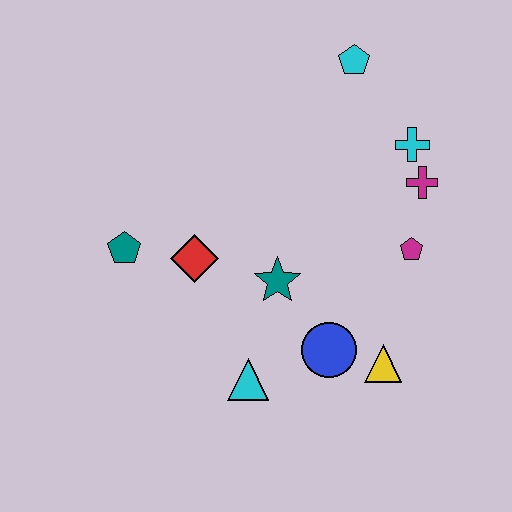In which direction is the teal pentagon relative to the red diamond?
The teal pentagon is to the left of the red diamond.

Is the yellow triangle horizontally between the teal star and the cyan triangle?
No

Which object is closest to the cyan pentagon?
The cyan cross is closest to the cyan pentagon.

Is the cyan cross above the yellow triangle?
Yes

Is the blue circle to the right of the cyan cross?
No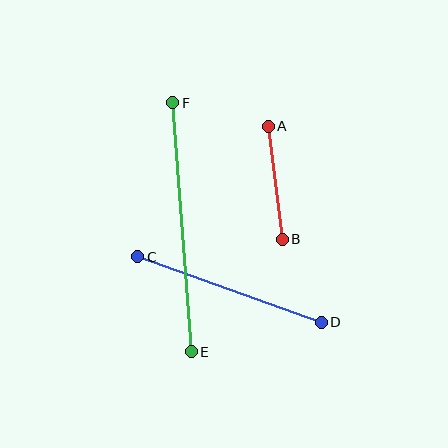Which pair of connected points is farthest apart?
Points E and F are farthest apart.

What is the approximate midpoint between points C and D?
The midpoint is at approximately (230, 290) pixels.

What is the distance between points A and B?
The distance is approximately 114 pixels.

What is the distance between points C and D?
The distance is approximately 195 pixels.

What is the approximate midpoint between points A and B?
The midpoint is at approximately (275, 183) pixels.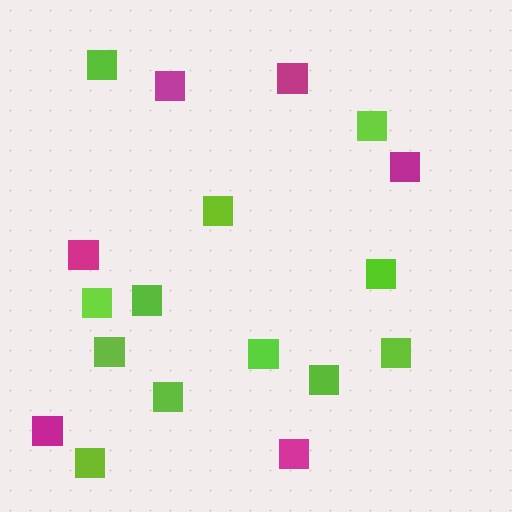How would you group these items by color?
There are 2 groups: one group of magenta squares (6) and one group of lime squares (12).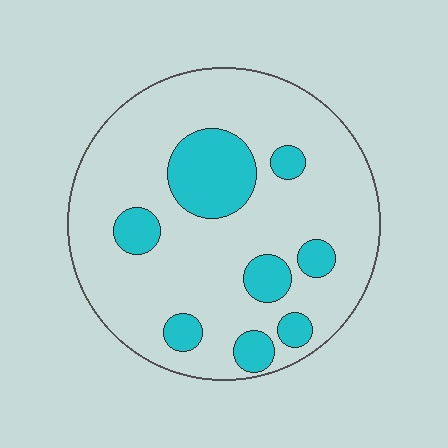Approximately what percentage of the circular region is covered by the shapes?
Approximately 20%.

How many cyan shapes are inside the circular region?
8.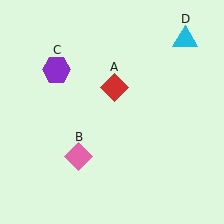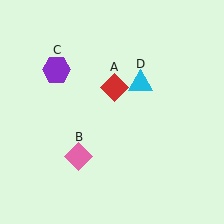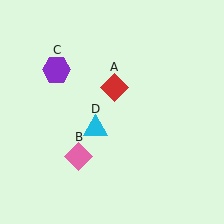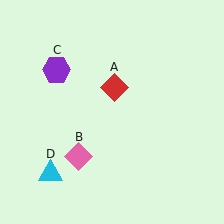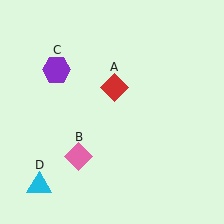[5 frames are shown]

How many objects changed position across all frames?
1 object changed position: cyan triangle (object D).